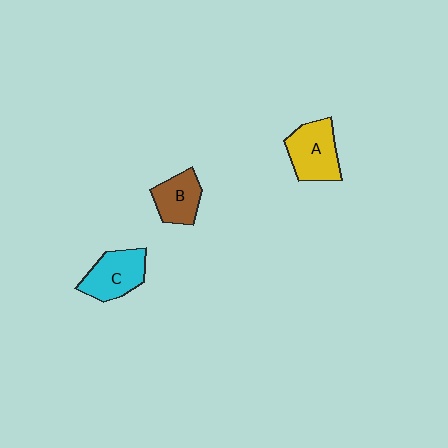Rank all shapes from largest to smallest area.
From largest to smallest: A (yellow), C (cyan), B (brown).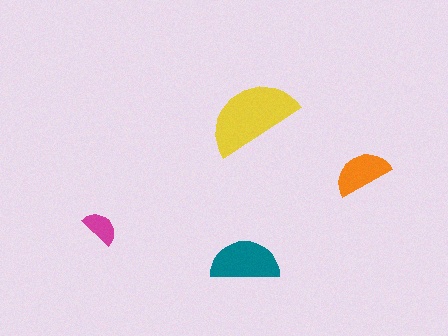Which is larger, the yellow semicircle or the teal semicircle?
The yellow one.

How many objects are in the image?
There are 4 objects in the image.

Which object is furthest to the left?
The magenta semicircle is leftmost.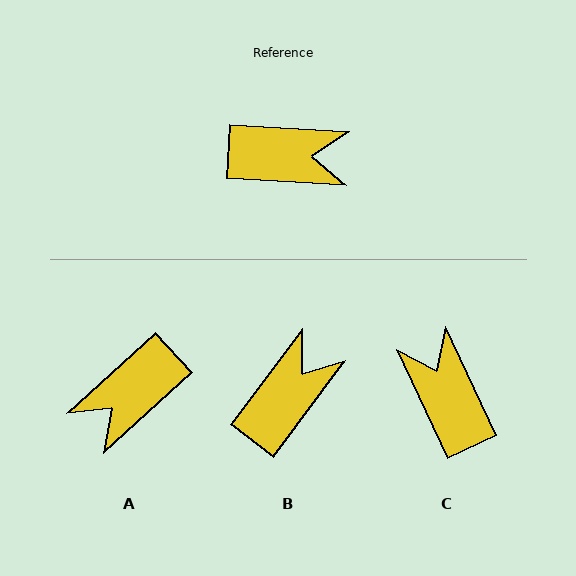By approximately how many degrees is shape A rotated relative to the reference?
Approximately 134 degrees clockwise.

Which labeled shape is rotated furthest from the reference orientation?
A, about 134 degrees away.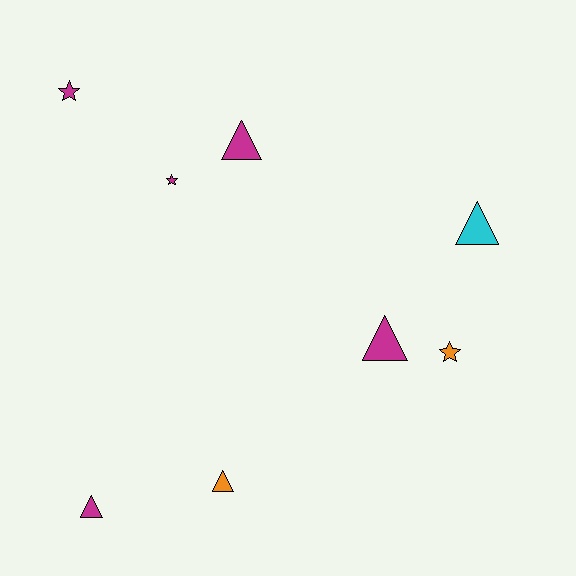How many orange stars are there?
There is 1 orange star.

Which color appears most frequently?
Magenta, with 5 objects.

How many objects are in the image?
There are 8 objects.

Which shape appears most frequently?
Triangle, with 5 objects.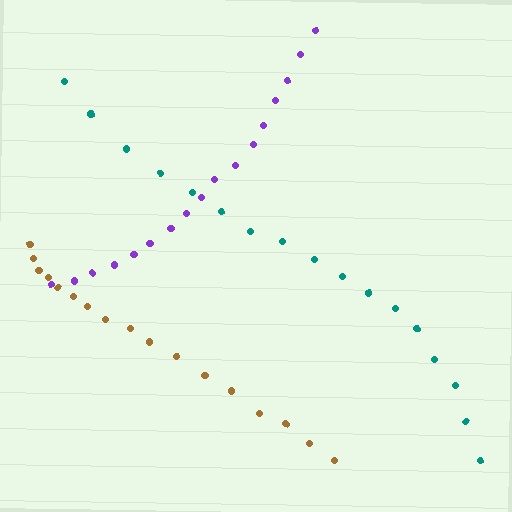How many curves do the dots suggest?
There are 3 distinct paths.